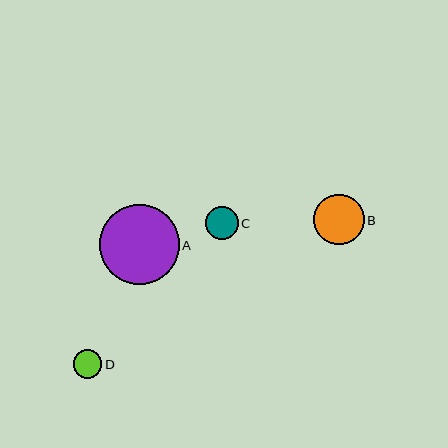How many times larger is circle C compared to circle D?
Circle C is approximately 1.1 times the size of circle D.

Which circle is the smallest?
Circle D is the smallest with a size of approximately 29 pixels.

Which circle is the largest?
Circle A is the largest with a size of approximately 79 pixels.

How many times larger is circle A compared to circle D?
Circle A is approximately 2.8 times the size of circle D.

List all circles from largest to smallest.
From largest to smallest: A, B, C, D.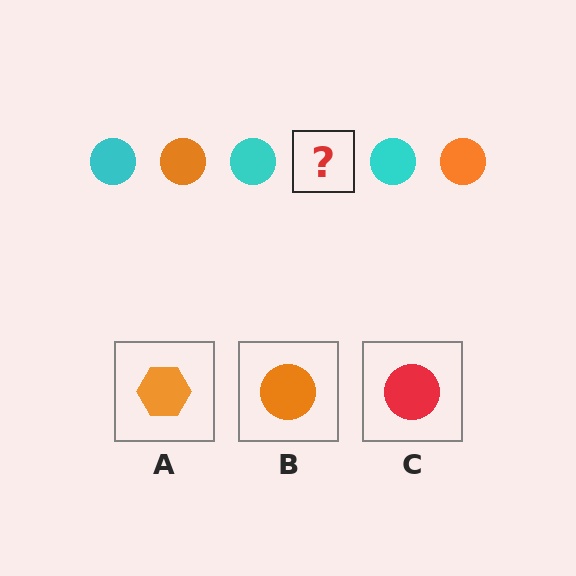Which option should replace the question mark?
Option B.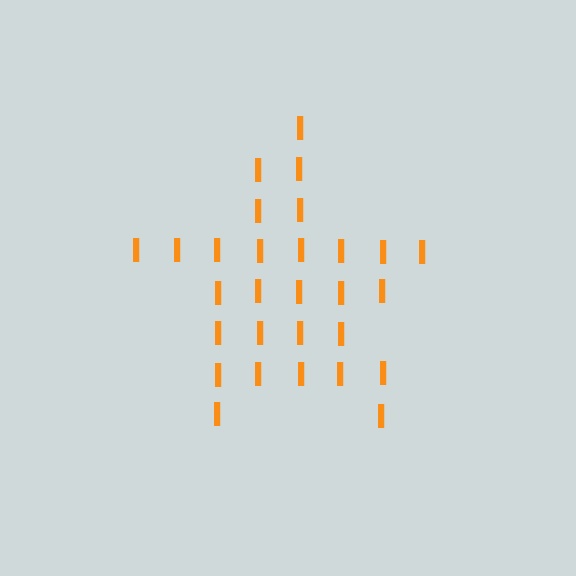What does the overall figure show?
The overall figure shows a star.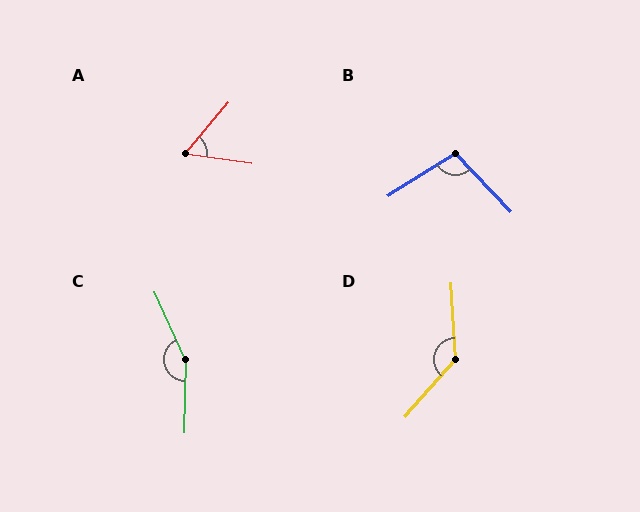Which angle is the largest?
C, at approximately 154 degrees.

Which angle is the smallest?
A, at approximately 57 degrees.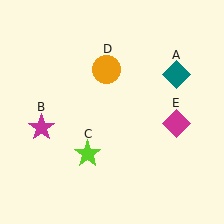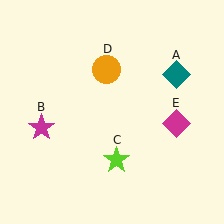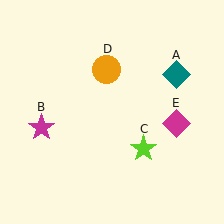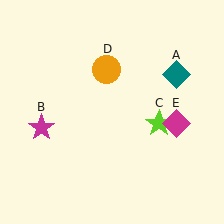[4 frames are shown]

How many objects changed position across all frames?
1 object changed position: lime star (object C).